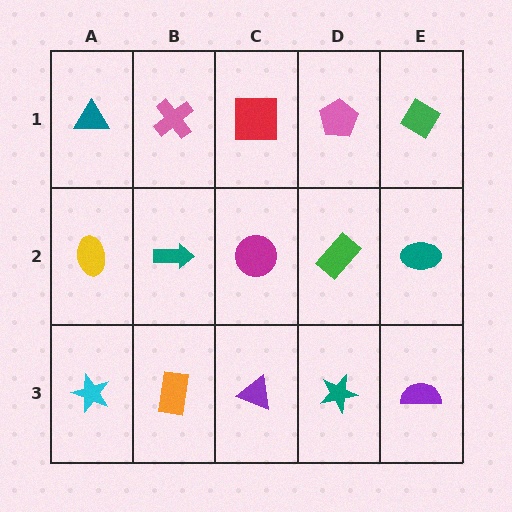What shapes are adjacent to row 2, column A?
A teal triangle (row 1, column A), a cyan star (row 3, column A), a teal arrow (row 2, column B).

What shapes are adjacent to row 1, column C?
A magenta circle (row 2, column C), a pink cross (row 1, column B), a pink pentagon (row 1, column D).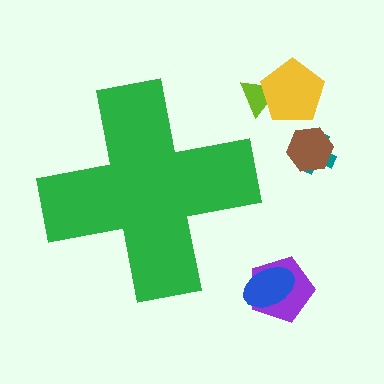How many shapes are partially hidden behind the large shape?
0 shapes are partially hidden.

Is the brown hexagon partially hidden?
No, the brown hexagon is fully visible.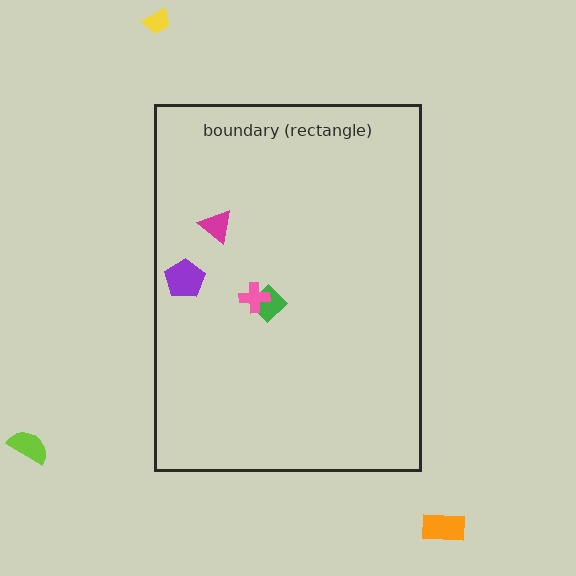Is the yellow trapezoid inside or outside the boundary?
Outside.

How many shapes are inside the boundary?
4 inside, 3 outside.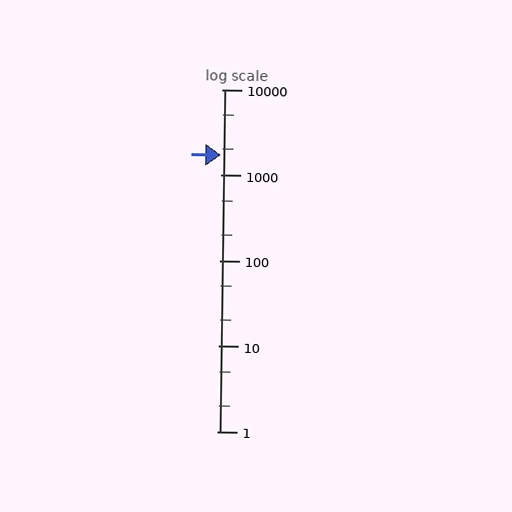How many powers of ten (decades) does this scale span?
The scale spans 4 decades, from 1 to 10000.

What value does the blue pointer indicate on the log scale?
The pointer indicates approximately 1700.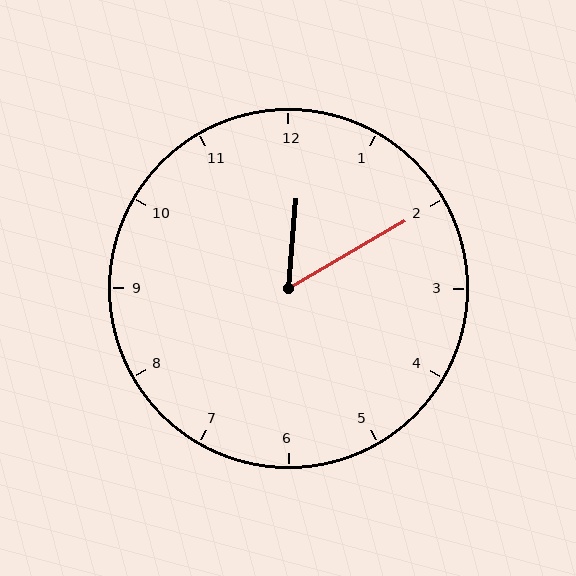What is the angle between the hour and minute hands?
Approximately 55 degrees.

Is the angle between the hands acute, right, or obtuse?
It is acute.